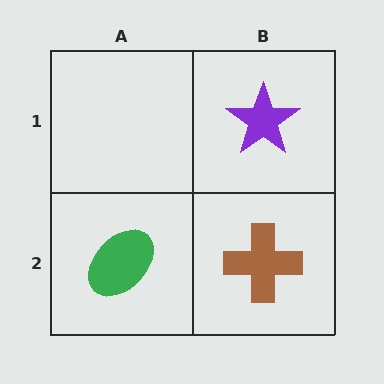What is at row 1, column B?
A purple star.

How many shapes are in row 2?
2 shapes.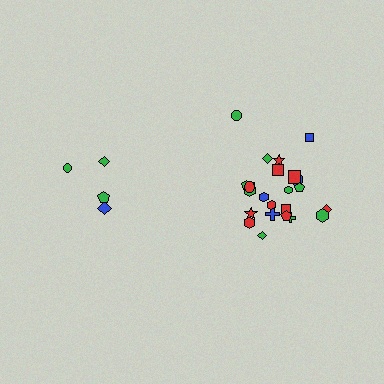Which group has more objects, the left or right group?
The right group.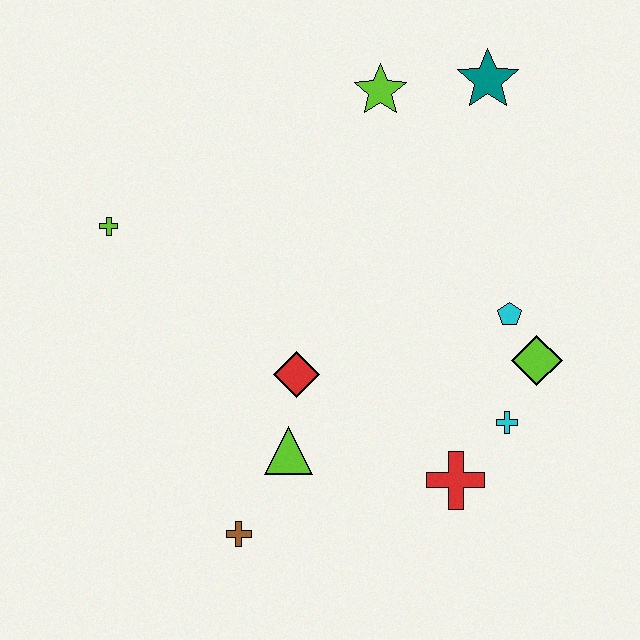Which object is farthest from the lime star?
The brown cross is farthest from the lime star.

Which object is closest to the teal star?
The lime star is closest to the teal star.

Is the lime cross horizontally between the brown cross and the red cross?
No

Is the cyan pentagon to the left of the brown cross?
No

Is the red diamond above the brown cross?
Yes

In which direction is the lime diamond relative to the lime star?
The lime diamond is below the lime star.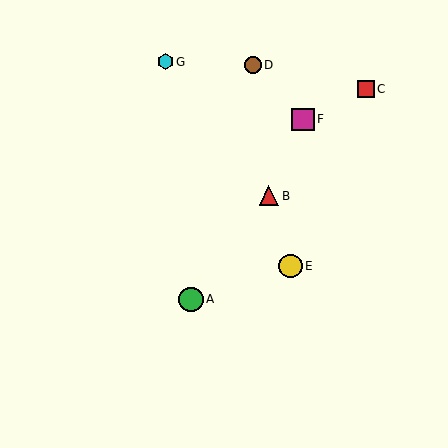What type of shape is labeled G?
Shape G is a cyan hexagon.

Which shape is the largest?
The green circle (labeled A) is the largest.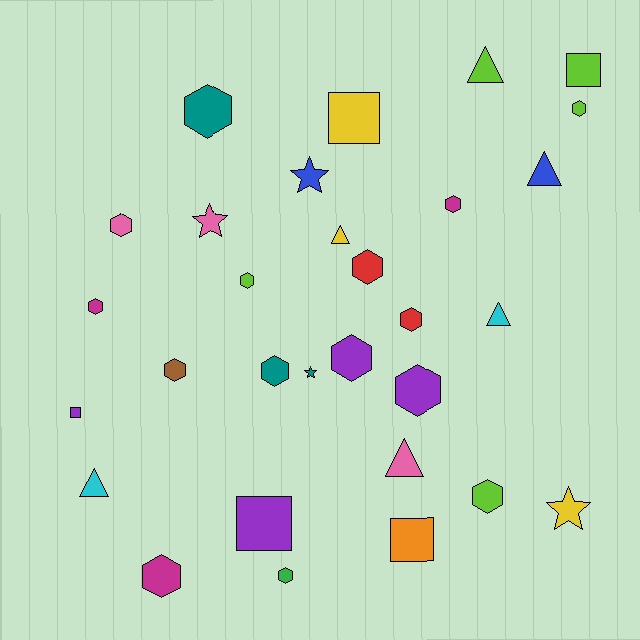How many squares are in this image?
There are 5 squares.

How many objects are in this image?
There are 30 objects.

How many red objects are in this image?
There are 2 red objects.